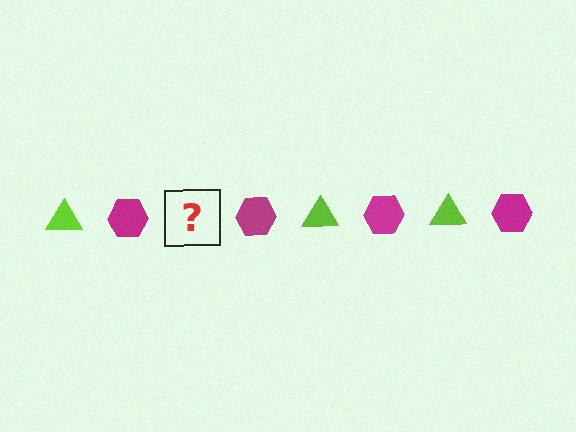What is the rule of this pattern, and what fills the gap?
The rule is that the pattern alternates between lime triangle and magenta hexagon. The gap should be filled with a lime triangle.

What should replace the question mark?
The question mark should be replaced with a lime triangle.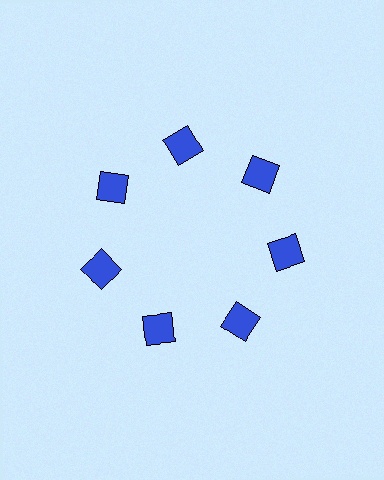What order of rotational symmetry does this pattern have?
This pattern has 7-fold rotational symmetry.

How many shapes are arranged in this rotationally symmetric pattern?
There are 7 shapes, arranged in 7 groups of 1.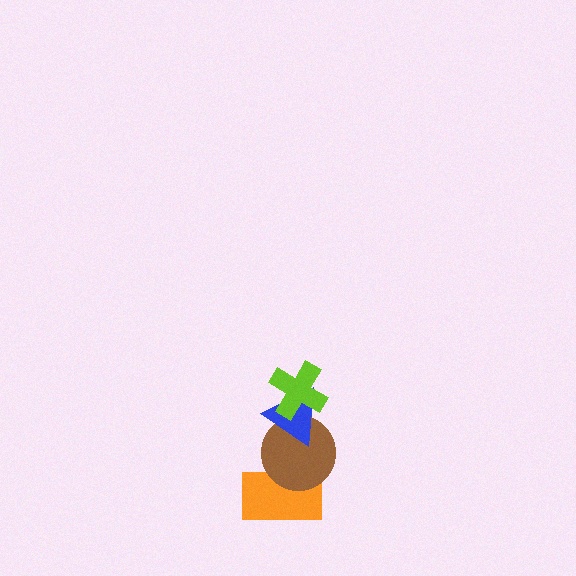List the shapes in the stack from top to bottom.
From top to bottom: the lime cross, the blue triangle, the brown circle, the orange rectangle.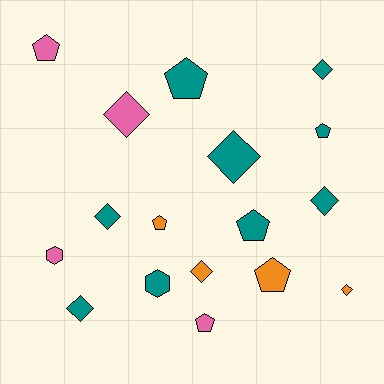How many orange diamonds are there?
There are 2 orange diamonds.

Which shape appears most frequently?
Diamond, with 8 objects.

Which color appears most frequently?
Teal, with 9 objects.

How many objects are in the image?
There are 17 objects.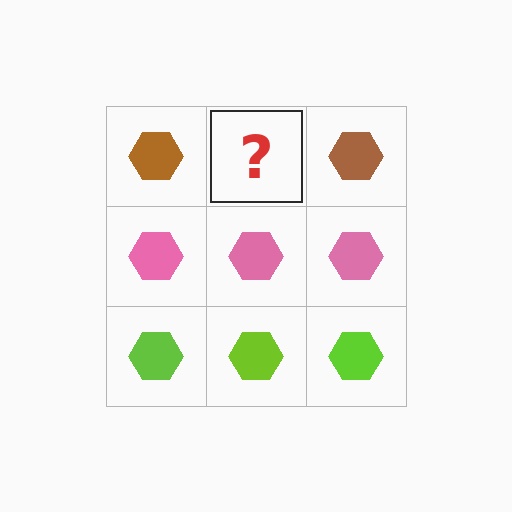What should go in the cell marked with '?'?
The missing cell should contain a brown hexagon.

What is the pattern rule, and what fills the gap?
The rule is that each row has a consistent color. The gap should be filled with a brown hexagon.